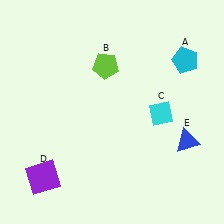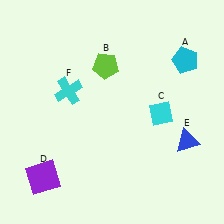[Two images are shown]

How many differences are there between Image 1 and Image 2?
There is 1 difference between the two images.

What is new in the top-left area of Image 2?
A cyan cross (F) was added in the top-left area of Image 2.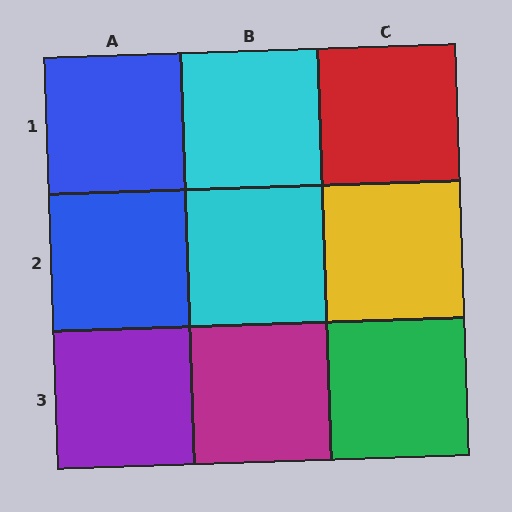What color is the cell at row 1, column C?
Red.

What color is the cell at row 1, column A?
Blue.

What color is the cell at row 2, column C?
Yellow.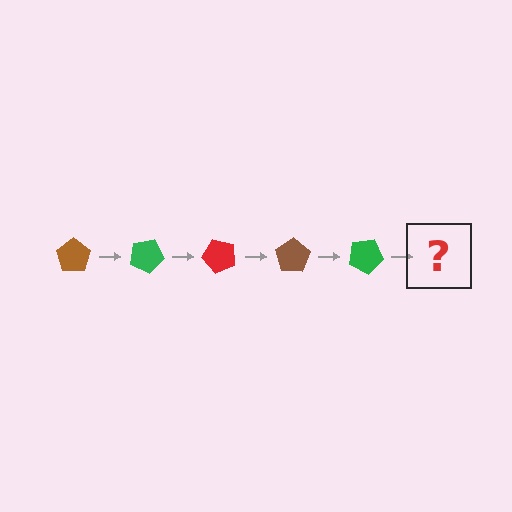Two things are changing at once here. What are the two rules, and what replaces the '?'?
The two rules are that it rotates 25 degrees each step and the color cycles through brown, green, and red. The '?' should be a red pentagon, rotated 125 degrees from the start.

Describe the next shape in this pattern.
It should be a red pentagon, rotated 125 degrees from the start.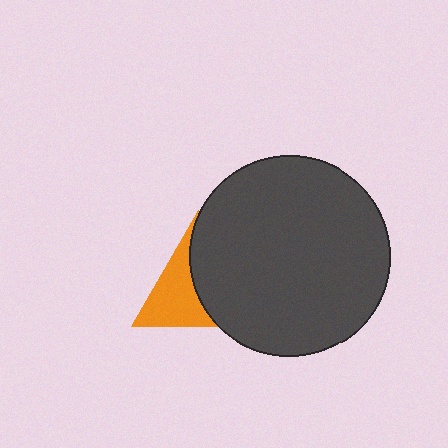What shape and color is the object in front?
The object in front is a dark gray circle.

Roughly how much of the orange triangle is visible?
About half of it is visible (roughly 46%).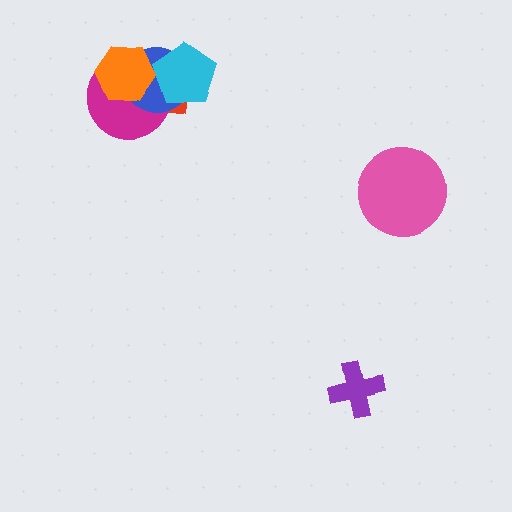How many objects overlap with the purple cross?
0 objects overlap with the purple cross.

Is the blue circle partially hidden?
Yes, it is partially covered by another shape.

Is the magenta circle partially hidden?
Yes, it is partially covered by another shape.